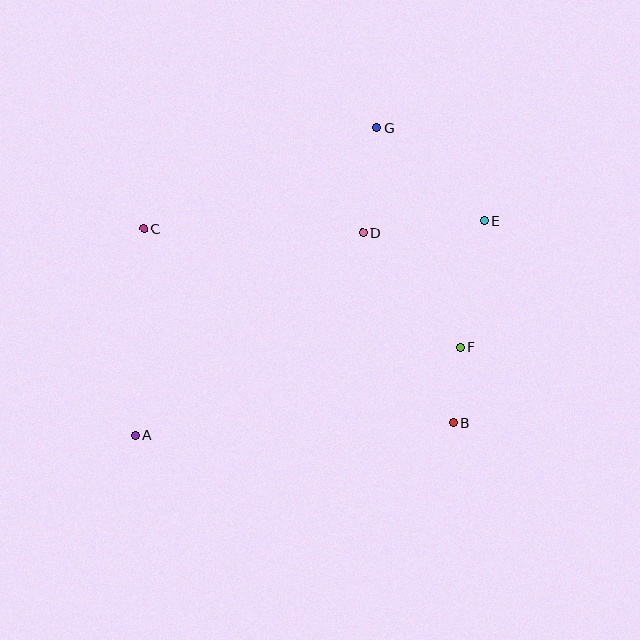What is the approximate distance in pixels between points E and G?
The distance between E and G is approximately 143 pixels.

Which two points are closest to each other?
Points B and F are closest to each other.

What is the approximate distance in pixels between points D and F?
The distance between D and F is approximately 151 pixels.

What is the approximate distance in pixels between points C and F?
The distance between C and F is approximately 338 pixels.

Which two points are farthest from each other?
Points A and E are farthest from each other.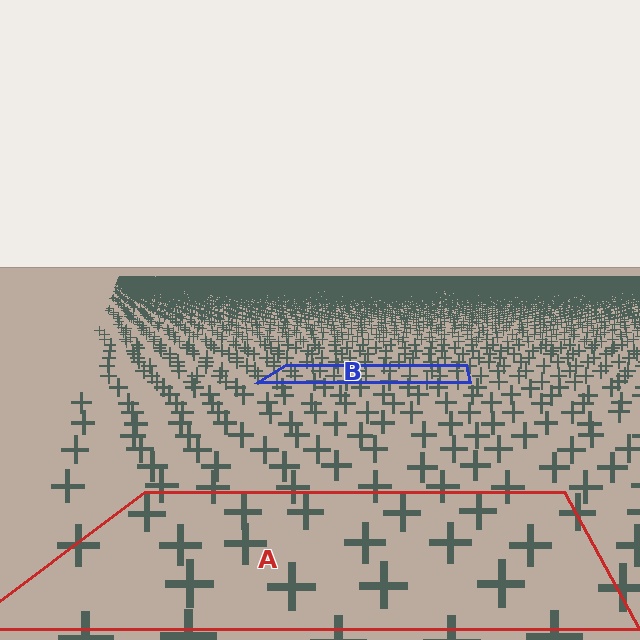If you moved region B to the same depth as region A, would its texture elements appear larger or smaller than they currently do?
They would appear larger. At a closer depth, the same texture elements are projected at a bigger on-screen size.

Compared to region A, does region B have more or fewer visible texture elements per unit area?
Region B has more texture elements per unit area — they are packed more densely because it is farther away.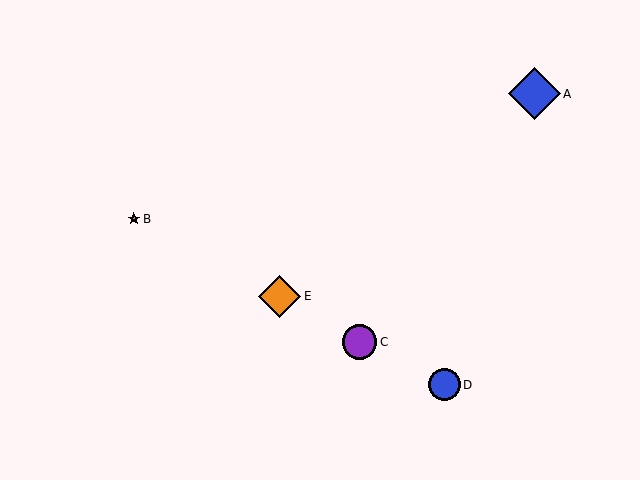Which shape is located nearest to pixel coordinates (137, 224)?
The pink star (labeled B) at (134, 219) is nearest to that location.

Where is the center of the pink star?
The center of the pink star is at (134, 219).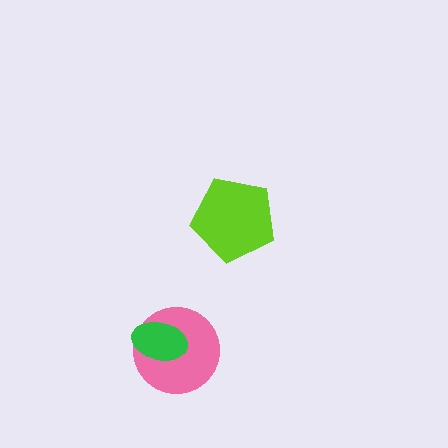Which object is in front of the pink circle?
The green ellipse is in front of the pink circle.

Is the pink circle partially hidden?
Yes, it is partially covered by another shape.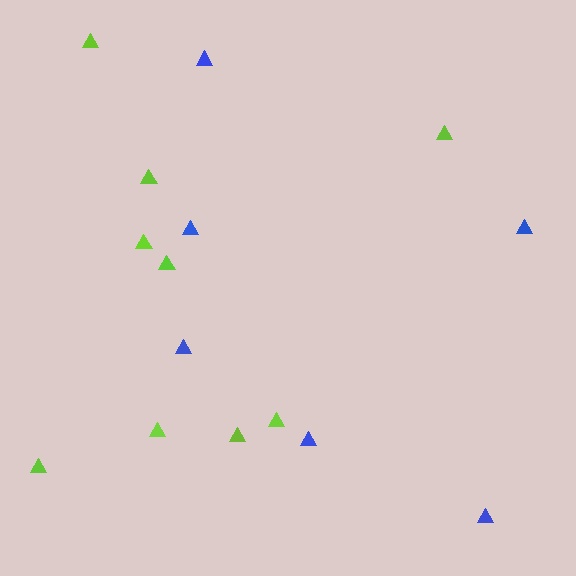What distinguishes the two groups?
There are 2 groups: one group of blue triangles (6) and one group of lime triangles (9).